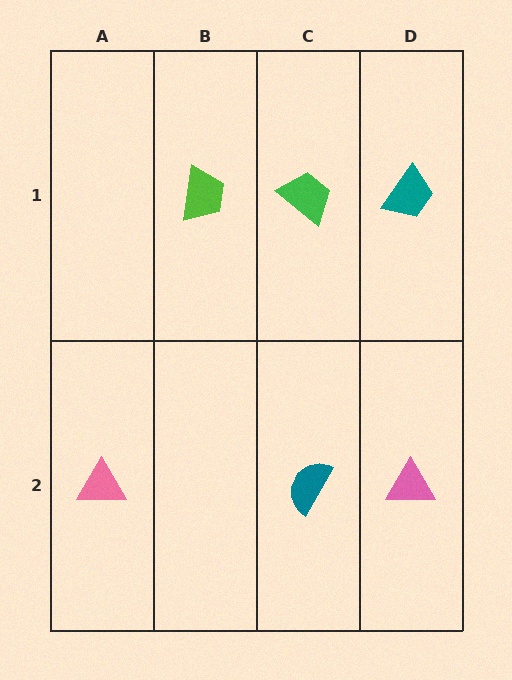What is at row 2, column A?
A pink triangle.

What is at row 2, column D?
A pink triangle.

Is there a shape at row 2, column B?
No, that cell is empty.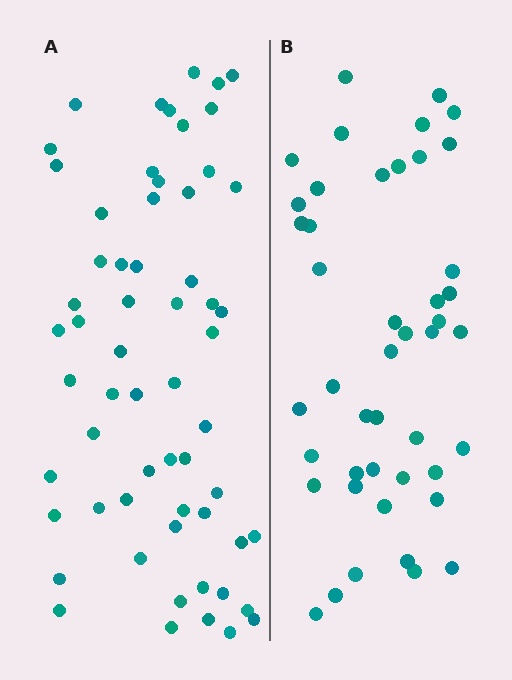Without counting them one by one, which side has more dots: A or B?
Region A (the left region) has more dots.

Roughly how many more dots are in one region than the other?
Region A has approximately 15 more dots than region B.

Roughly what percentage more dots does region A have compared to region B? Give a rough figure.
About 35% more.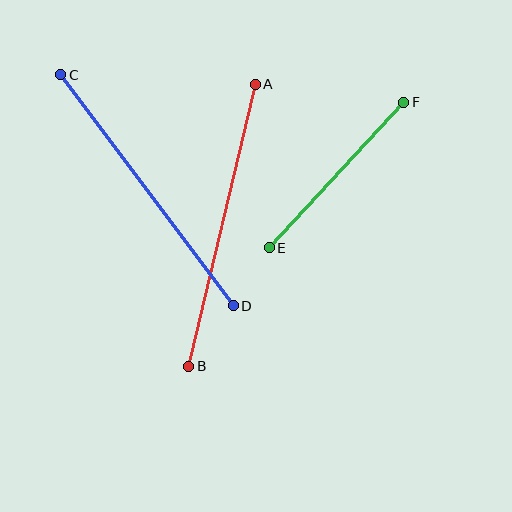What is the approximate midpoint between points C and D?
The midpoint is at approximately (147, 190) pixels.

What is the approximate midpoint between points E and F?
The midpoint is at approximately (337, 175) pixels.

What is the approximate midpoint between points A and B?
The midpoint is at approximately (222, 225) pixels.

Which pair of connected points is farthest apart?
Points A and B are farthest apart.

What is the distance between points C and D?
The distance is approximately 288 pixels.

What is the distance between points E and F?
The distance is approximately 198 pixels.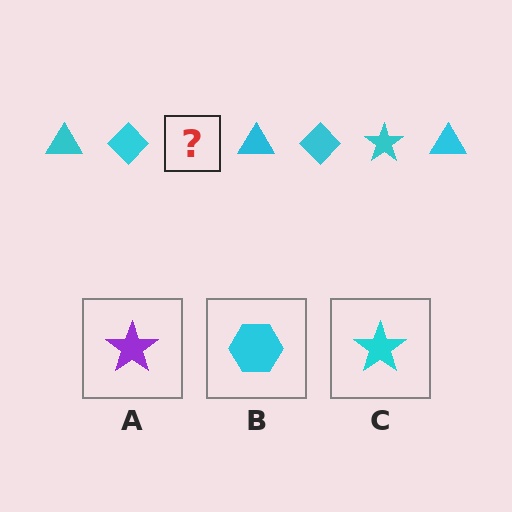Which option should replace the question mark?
Option C.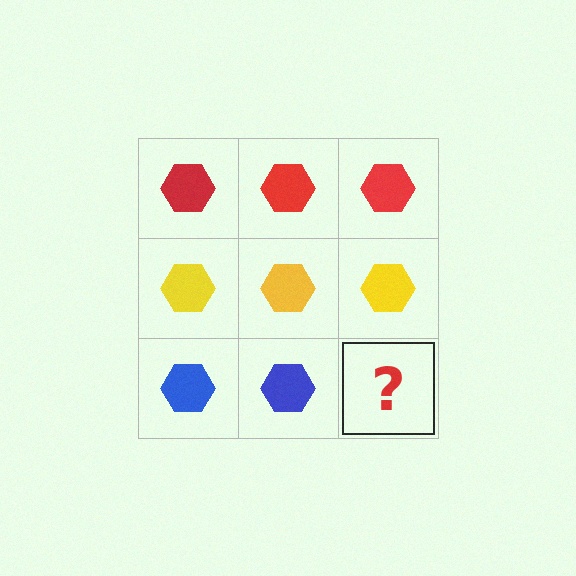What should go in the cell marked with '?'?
The missing cell should contain a blue hexagon.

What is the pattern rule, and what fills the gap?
The rule is that each row has a consistent color. The gap should be filled with a blue hexagon.